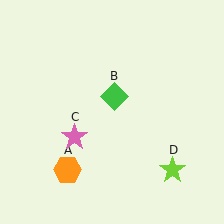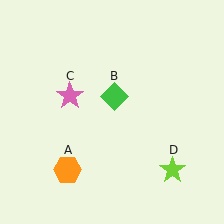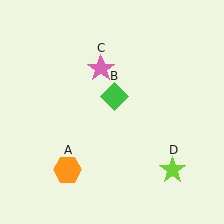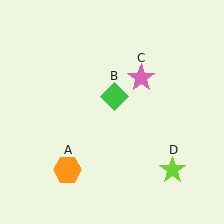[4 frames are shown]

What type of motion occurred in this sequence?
The pink star (object C) rotated clockwise around the center of the scene.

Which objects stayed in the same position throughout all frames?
Orange hexagon (object A) and green diamond (object B) and lime star (object D) remained stationary.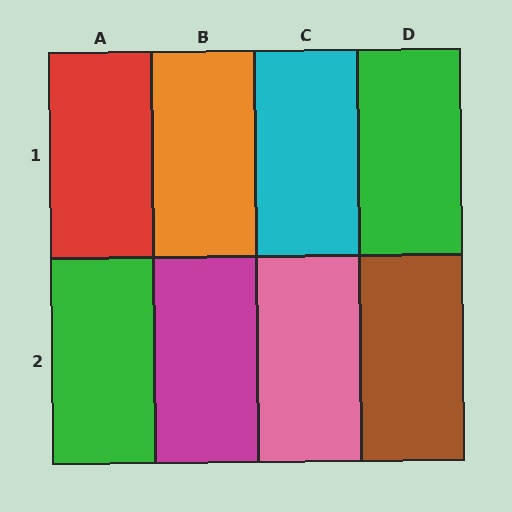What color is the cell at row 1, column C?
Cyan.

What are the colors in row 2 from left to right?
Green, magenta, pink, brown.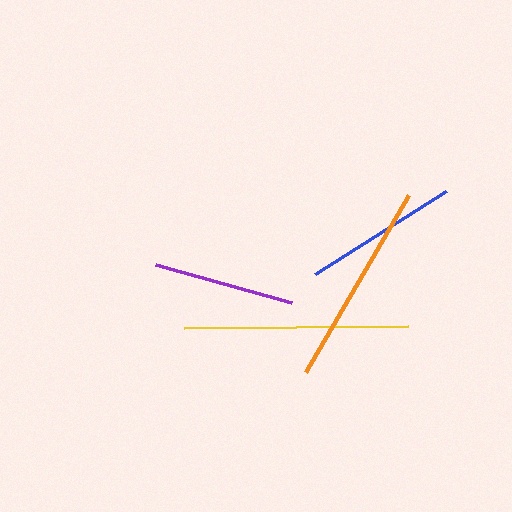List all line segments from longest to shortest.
From longest to shortest: yellow, orange, blue, purple.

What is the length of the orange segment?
The orange segment is approximately 205 pixels long.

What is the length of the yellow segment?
The yellow segment is approximately 224 pixels long.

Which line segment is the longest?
The yellow line is the longest at approximately 224 pixels.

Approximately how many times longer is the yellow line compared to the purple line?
The yellow line is approximately 1.6 times the length of the purple line.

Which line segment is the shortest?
The purple line is the shortest at approximately 141 pixels.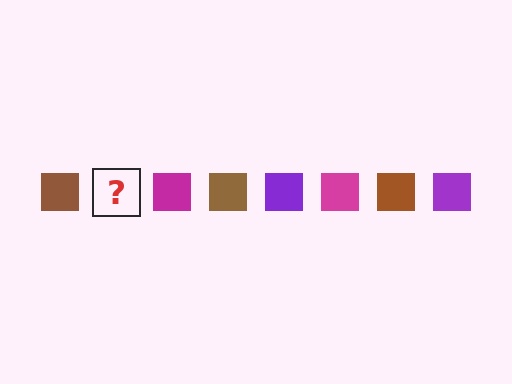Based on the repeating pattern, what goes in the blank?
The blank should be a purple square.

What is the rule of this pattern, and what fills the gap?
The rule is that the pattern cycles through brown, purple, magenta squares. The gap should be filled with a purple square.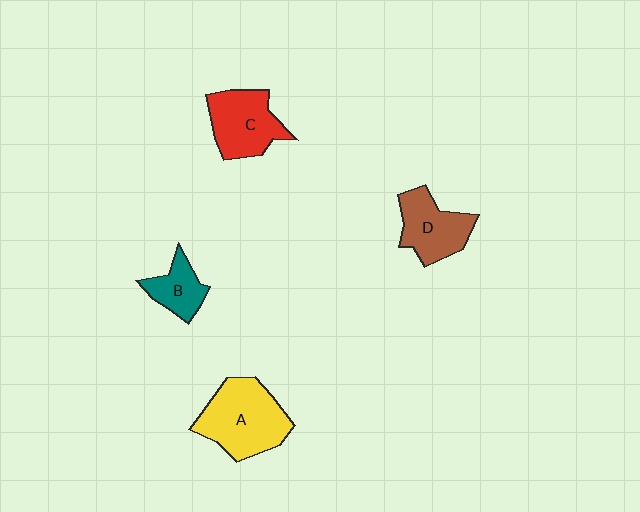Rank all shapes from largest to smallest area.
From largest to smallest: A (yellow), C (red), D (brown), B (teal).